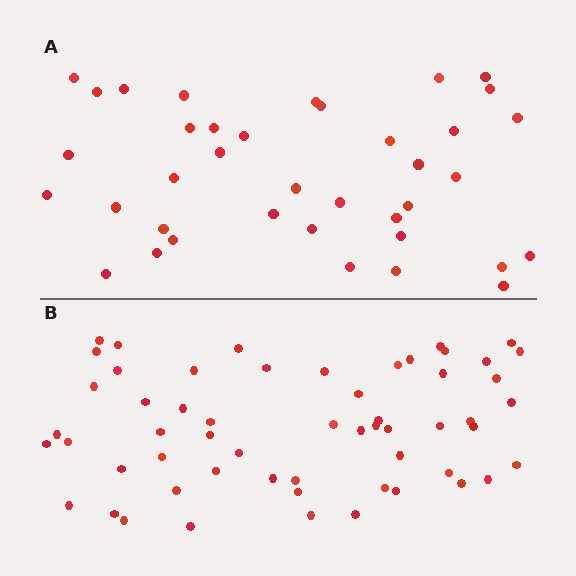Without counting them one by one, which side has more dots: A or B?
Region B (the bottom region) has more dots.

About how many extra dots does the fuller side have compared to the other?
Region B has approximately 20 more dots than region A.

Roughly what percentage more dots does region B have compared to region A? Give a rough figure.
About 50% more.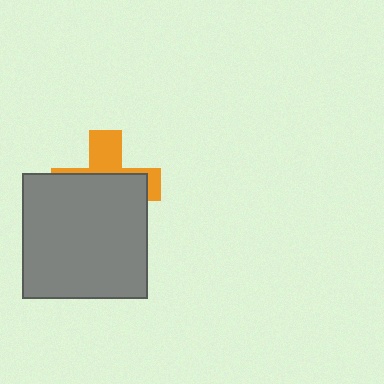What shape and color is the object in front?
The object in front is a gray square.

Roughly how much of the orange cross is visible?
A small part of it is visible (roughly 37%).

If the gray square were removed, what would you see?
You would see the complete orange cross.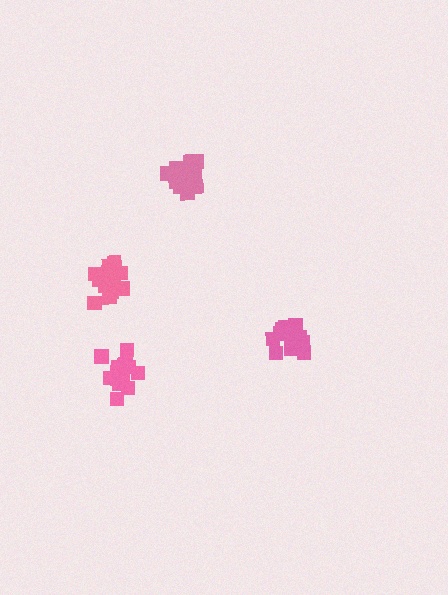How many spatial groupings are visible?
There are 4 spatial groupings.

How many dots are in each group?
Group 1: 19 dots, Group 2: 18 dots, Group 3: 18 dots, Group 4: 15 dots (70 total).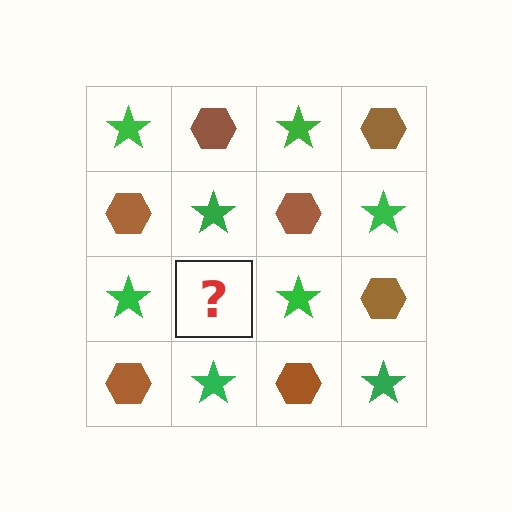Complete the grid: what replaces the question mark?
The question mark should be replaced with a brown hexagon.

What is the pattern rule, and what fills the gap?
The rule is that it alternates green star and brown hexagon in a checkerboard pattern. The gap should be filled with a brown hexagon.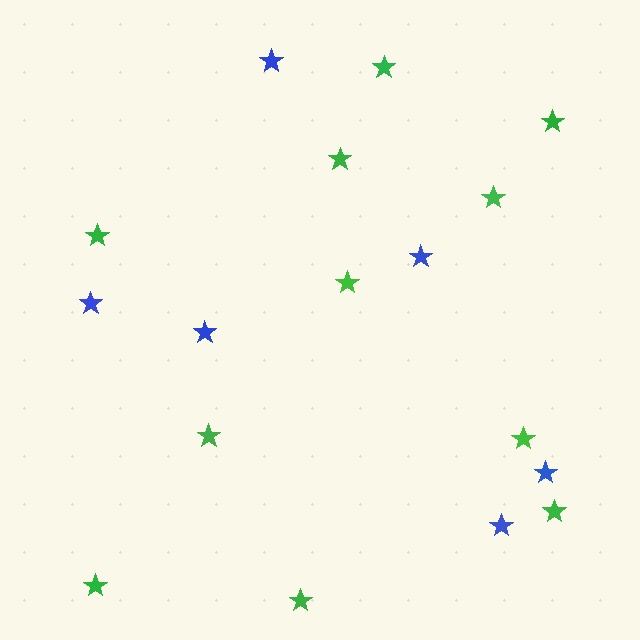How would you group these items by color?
There are 2 groups: one group of green stars (11) and one group of blue stars (6).